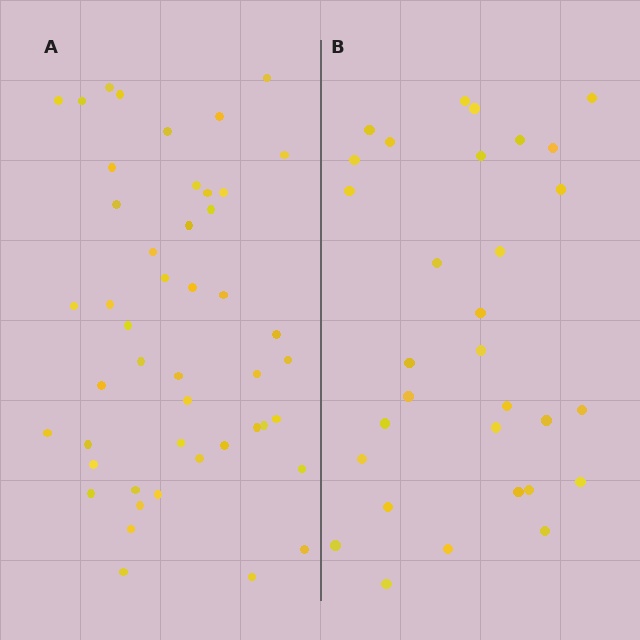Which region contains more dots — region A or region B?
Region A (the left region) has more dots.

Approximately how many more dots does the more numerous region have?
Region A has approximately 15 more dots than region B.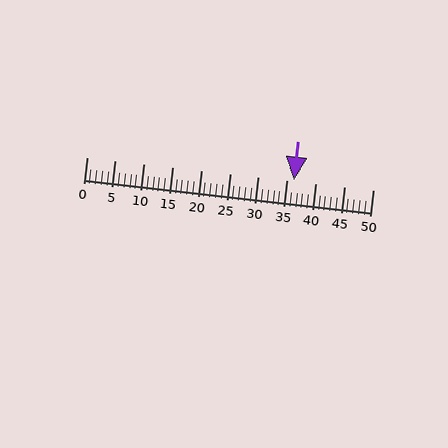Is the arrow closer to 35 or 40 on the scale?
The arrow is closer to 35.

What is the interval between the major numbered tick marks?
The major tick marks are spaced 5 units apart.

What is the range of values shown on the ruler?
The ruler shows values from 0 to 50.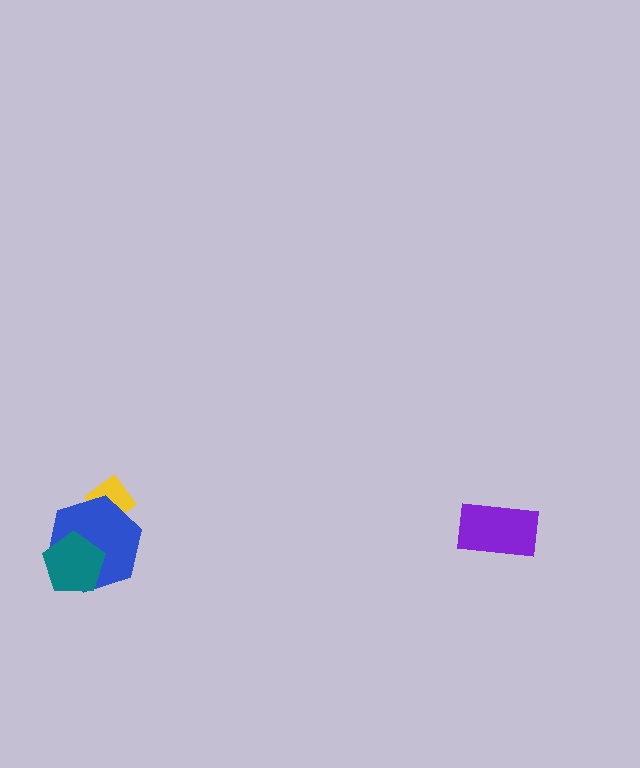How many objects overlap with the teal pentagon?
1 object overlaps with the teal pentagon.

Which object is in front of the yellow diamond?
The blue hexagon is in front of the yellow diamond.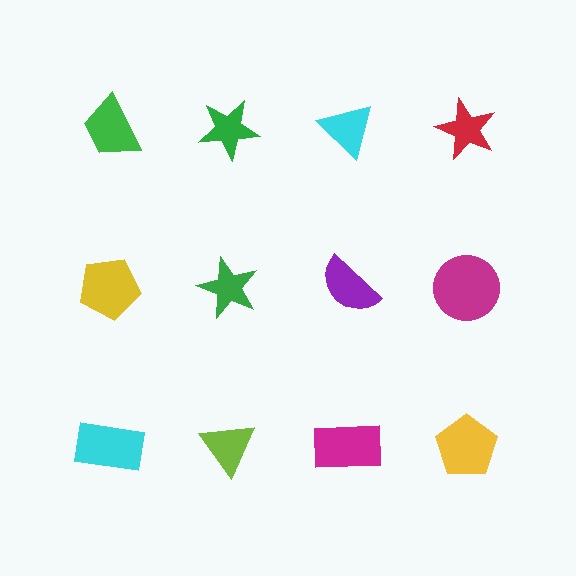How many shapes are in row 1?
4 shapes.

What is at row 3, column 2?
A lime triangle.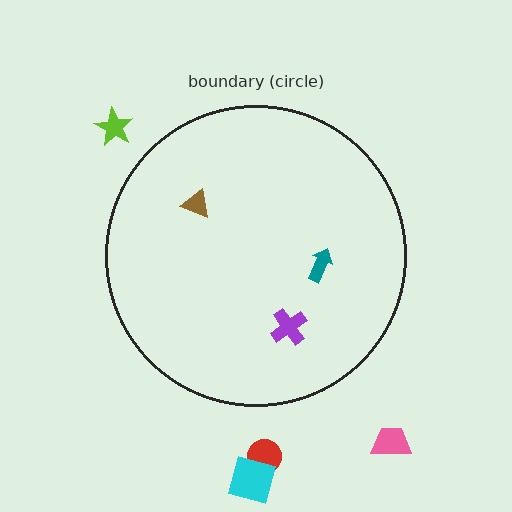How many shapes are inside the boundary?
3 inside, 4 outside.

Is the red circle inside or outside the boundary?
Outside.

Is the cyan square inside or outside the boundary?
Outside.